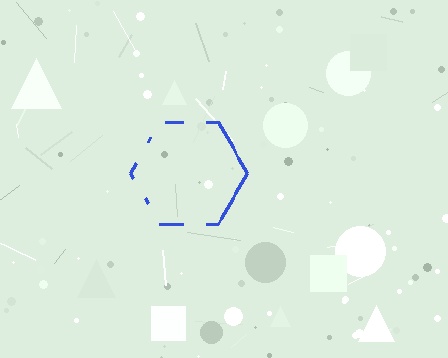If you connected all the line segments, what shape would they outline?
They would outline a hexagon.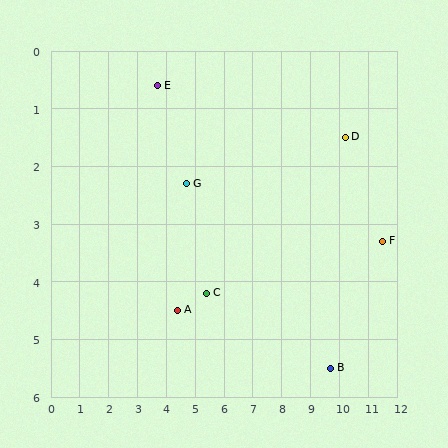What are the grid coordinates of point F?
Point F is at approximately (11.5, 3.3).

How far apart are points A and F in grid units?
Points A and F are about 7.2 grid units apart.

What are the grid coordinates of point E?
Point E is at approximately (3.7, 0.6).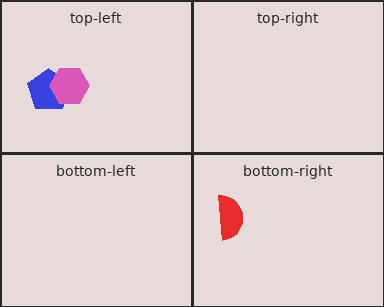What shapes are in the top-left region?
The blue pentagon, the pink hexagon.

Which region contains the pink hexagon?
The top-left region.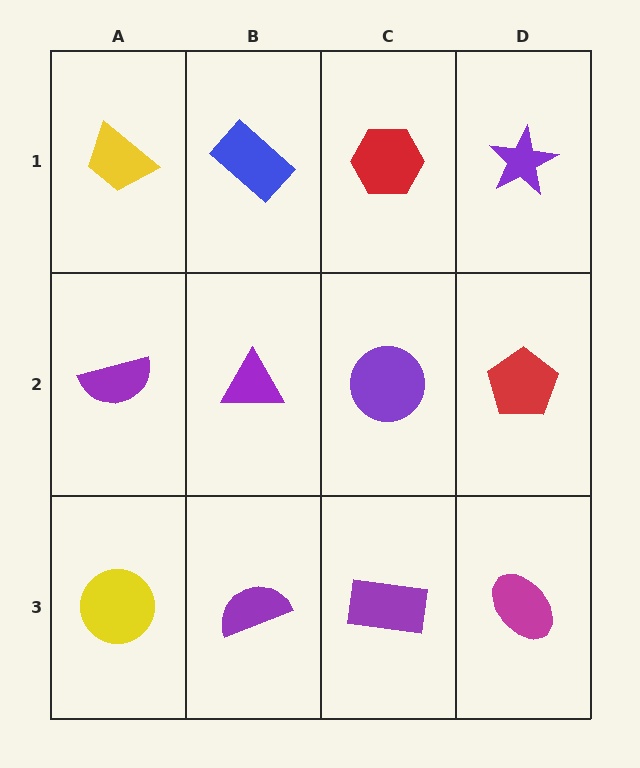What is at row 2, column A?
A purple semicircle.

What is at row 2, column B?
A purple triangle.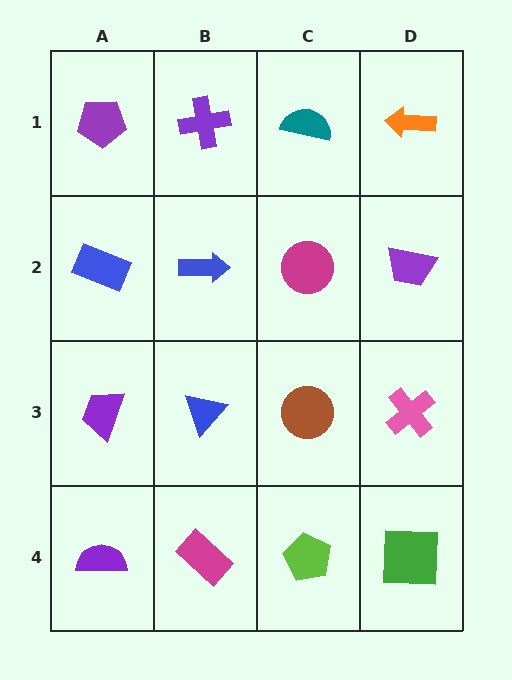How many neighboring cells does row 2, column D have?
3.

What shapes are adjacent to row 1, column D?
A purple trapezoid (row 2, column D), a teal semicircle (row 1, column C).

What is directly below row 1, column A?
A blue rectangle.